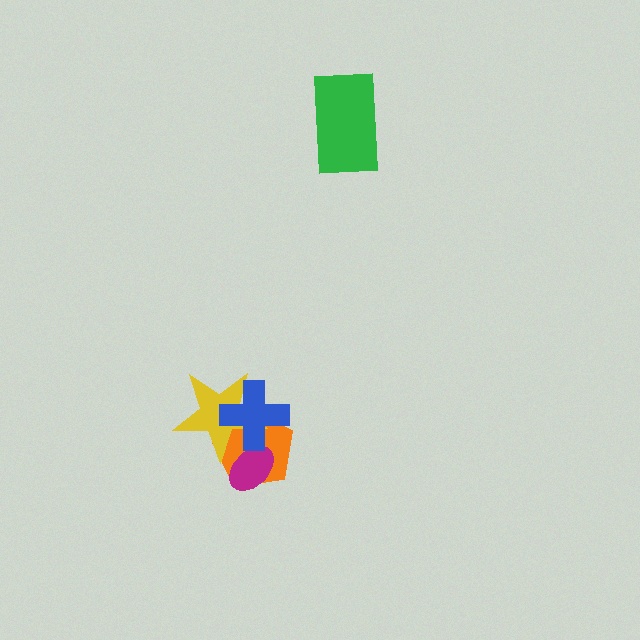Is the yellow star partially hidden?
Yes, it is partially covered by another shape.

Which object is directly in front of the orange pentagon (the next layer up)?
The magenta ellipse is directly in front of the orange pentagon.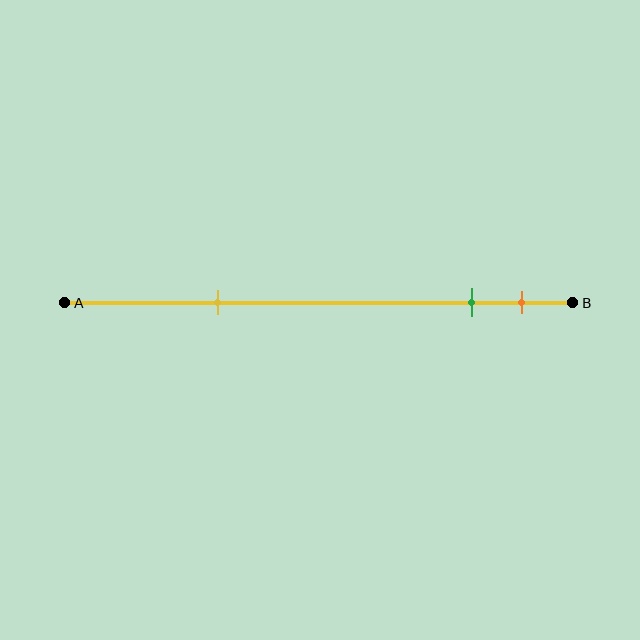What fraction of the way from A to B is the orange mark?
The orange mark is approximately 90% (0.9) of the way from A to B.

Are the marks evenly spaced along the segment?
No, the marks are not evenly spaced.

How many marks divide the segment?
There are 3 marks dividing the segment.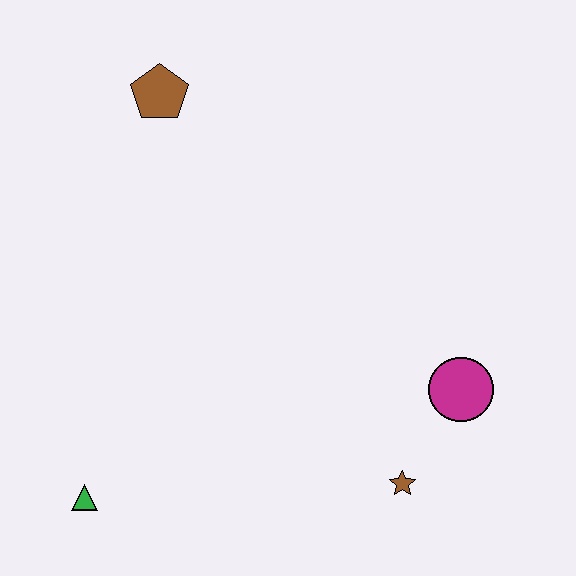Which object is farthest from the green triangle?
The brown pentagon is farthest from the green triangle.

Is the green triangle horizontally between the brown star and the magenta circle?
No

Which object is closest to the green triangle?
The brown star is closest to the green triangle.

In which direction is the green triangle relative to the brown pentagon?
The green triangle is below the brown pentagon.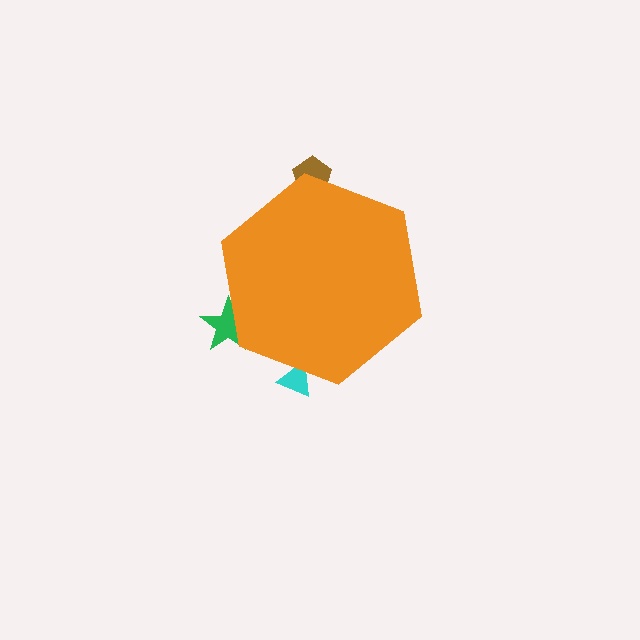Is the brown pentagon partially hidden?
Yes, the brown pentagon is partially hidden behind the orange hexagon.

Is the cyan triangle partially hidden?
Yes, the cyan triangle is partially hidden behind the orange hexagon.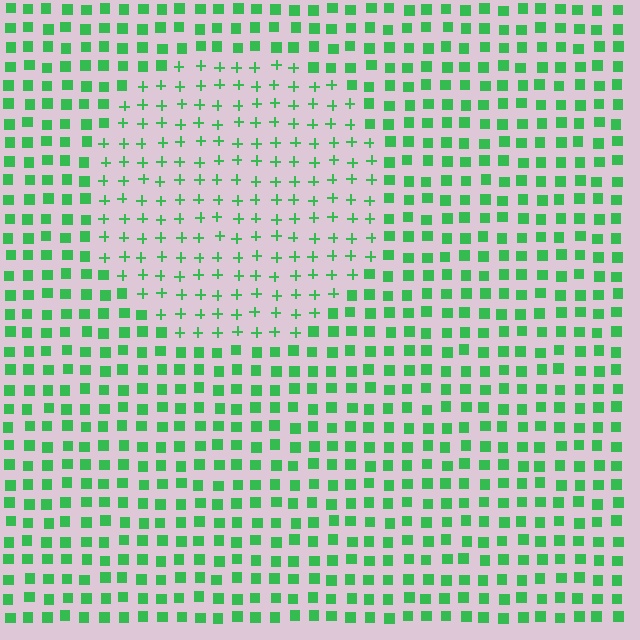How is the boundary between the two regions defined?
The boundary is defined by a change in element shape: plus signs inside vs. squares outside. All elements share the same color and spacing.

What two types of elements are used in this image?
The image uses plus signs inside the circle region and squares outside it.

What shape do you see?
I see a circle.